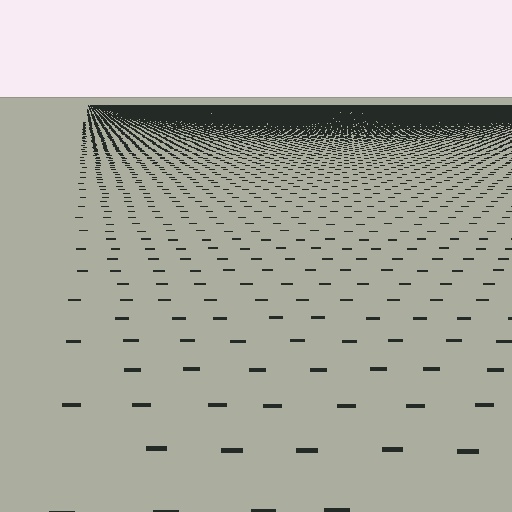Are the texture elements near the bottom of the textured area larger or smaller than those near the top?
Larger. Near the bottom, elements are closer to the viewer and appear at a bigger on-screen size.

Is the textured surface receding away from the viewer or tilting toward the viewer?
The surface is receding away from the viewer. Texture elements get smaller and denser toward the top.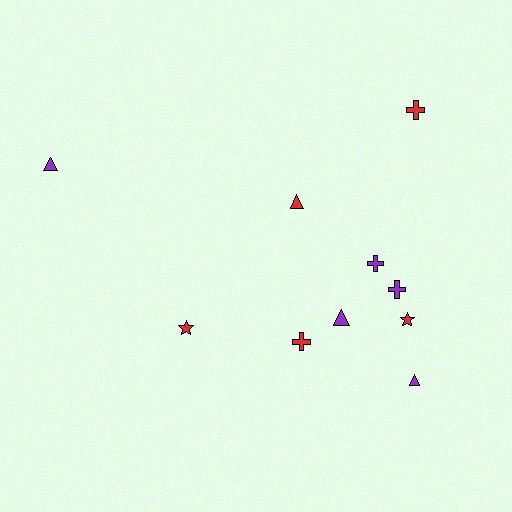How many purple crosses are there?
There are 2 purple crosses.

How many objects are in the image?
There are 10 objects.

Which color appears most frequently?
Purple, with 5 objects.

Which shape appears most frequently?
Cross, with 4 objects.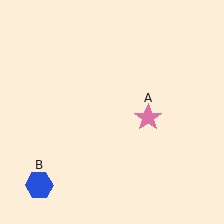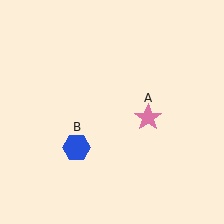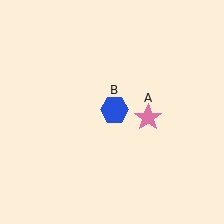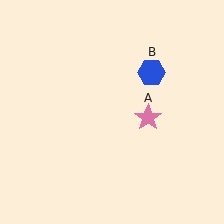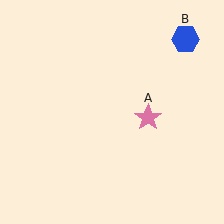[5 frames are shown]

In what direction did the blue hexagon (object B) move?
The blue hexagon (object B) moved up and to the right.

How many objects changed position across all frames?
1 object changed position: blue hexagon (object B).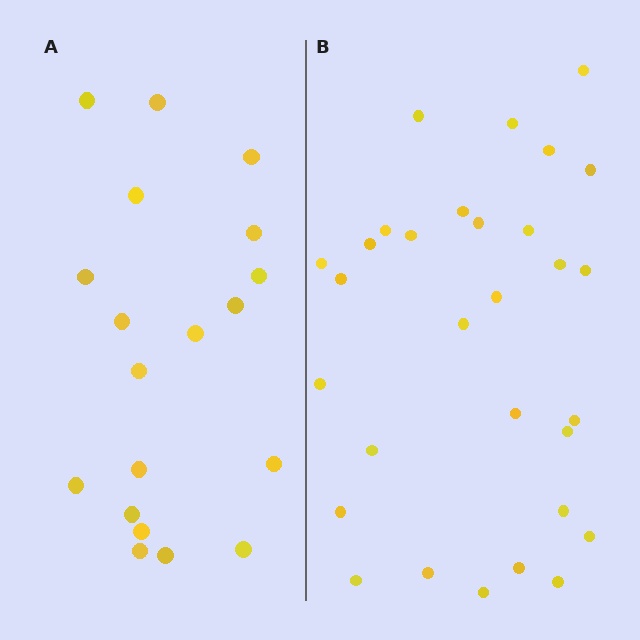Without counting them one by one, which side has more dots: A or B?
Region B (the right region) has more dots.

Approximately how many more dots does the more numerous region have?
Region B has roughly 12 or so more dots than region A.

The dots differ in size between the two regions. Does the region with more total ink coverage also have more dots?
No. Region A has more total ink coverage because its dots are larger, but region B actually contains more individual dots. Total area can be misleading — the number of items is what matters here.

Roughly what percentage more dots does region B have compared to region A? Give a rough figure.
About 60% more.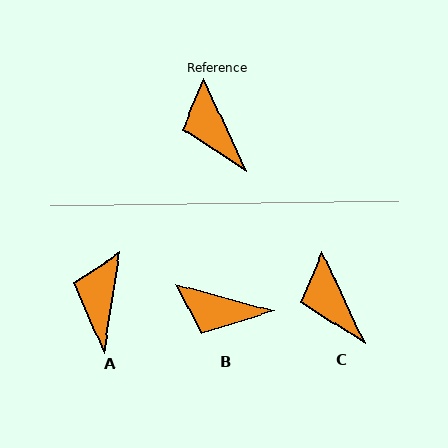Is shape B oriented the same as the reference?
No, it is off by about 50 degrees.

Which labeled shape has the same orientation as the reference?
C.